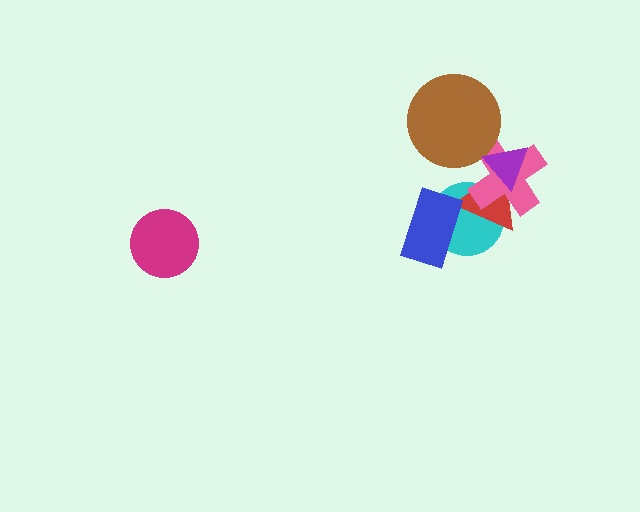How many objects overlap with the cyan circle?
3 objects overlap with the cyan circle.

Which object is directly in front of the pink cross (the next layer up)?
The brown circle is directly in front of the pink cross.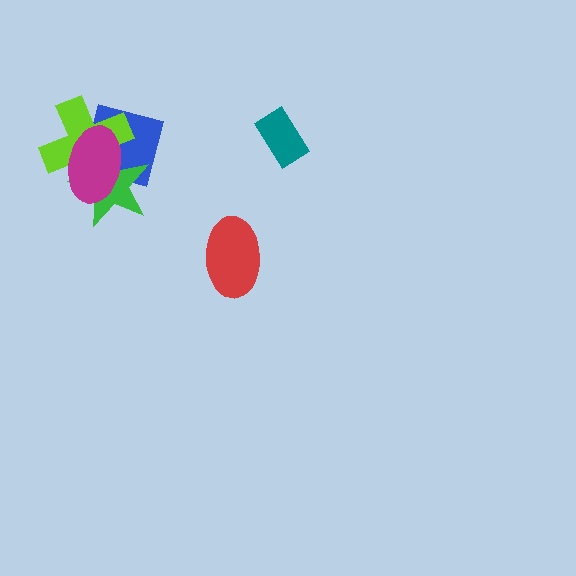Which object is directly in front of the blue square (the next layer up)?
The green star is directly in front of the blue square.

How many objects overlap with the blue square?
3 objects overlap with the blue square.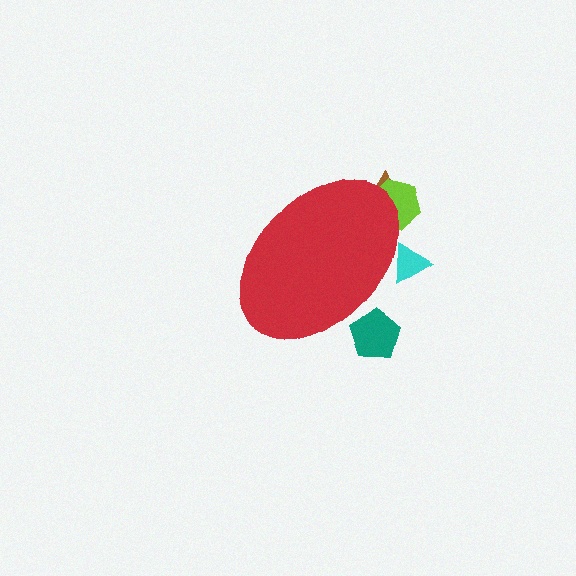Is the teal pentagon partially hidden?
Yes, the teal pentagon is partially hidden behind the red ellipse.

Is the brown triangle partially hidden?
Yes, the brown triangle is partially hidden behind the red ellipse.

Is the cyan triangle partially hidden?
Yes, the cyan triangle is partially hidden behind the red ellipse.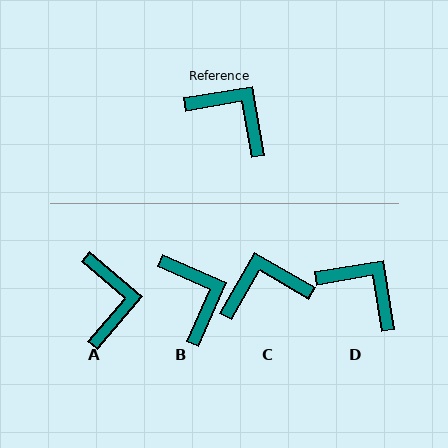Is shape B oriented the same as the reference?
No, it is off by about 33 degrees.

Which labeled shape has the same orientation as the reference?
D.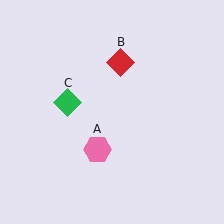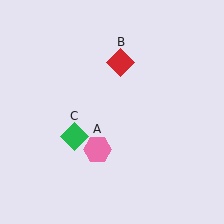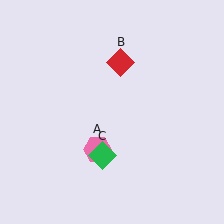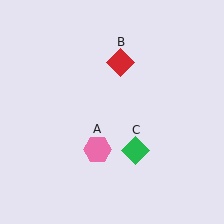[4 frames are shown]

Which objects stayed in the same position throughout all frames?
Pink hexagon (object A) and red diamond (object B) remained stationary.